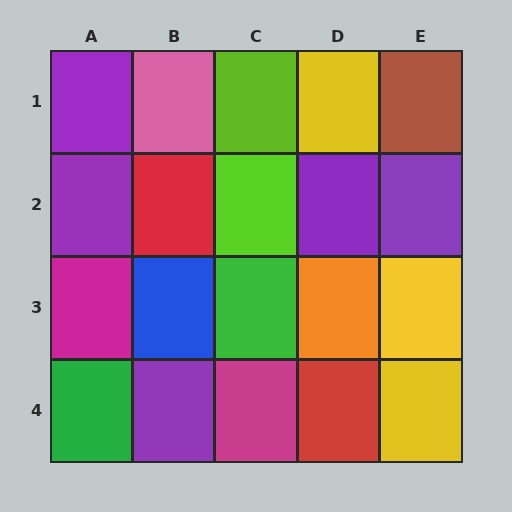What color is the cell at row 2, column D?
Purple.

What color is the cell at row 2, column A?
Purple.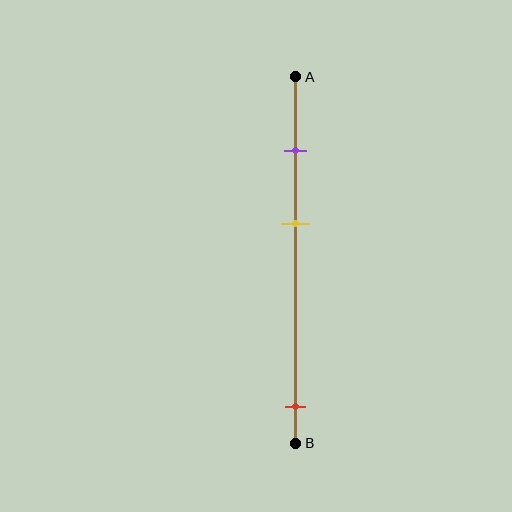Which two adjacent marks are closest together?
The purple and yellow marks are the closest adjacent pair.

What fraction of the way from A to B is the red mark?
The red mark is approximately 90% (0.9) of the way from A to B.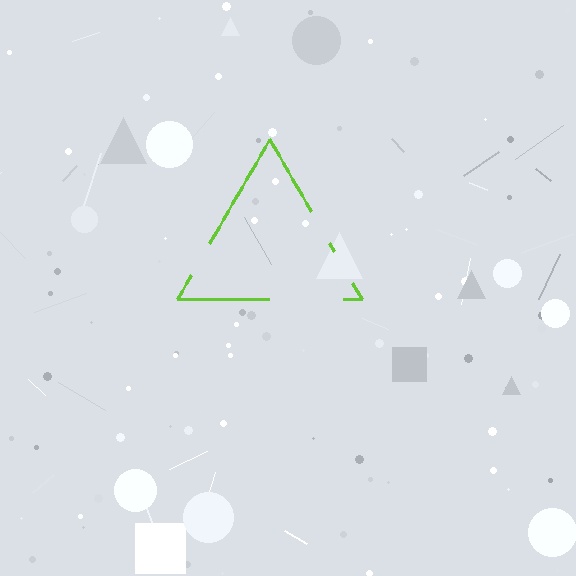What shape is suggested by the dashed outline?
The dashed outline suggests a triangle.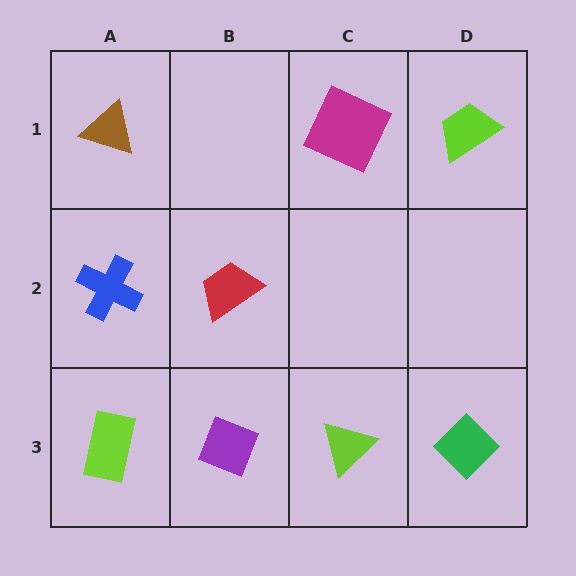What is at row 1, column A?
A brown triangle.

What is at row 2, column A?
A blue cross.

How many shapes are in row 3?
4 shapes.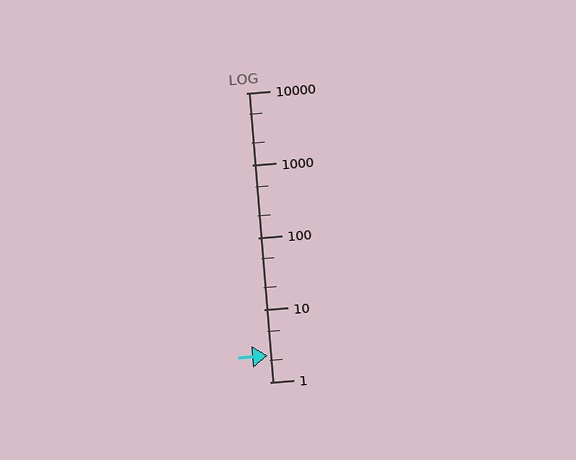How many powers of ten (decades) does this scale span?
The scale spans 4 decades, from 1 to 10000.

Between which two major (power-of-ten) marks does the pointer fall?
The pointer is between 1 and 10.